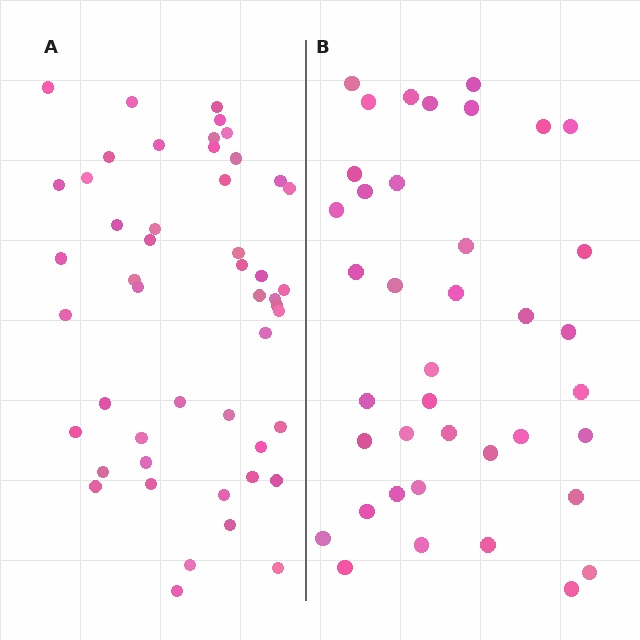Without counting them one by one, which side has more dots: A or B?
Region A (the left region) has more dots.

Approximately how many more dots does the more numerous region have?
Region A has roughly 10 or so more dots than region B.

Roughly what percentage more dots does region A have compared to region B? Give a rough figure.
About 25% more.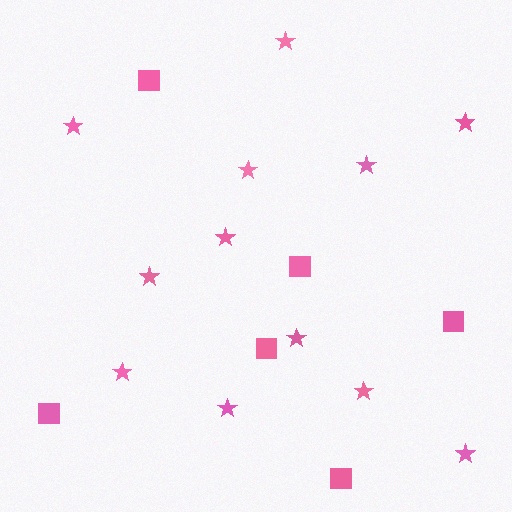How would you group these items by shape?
There are 2 groups: one group of stars (12) and one group of squares (6).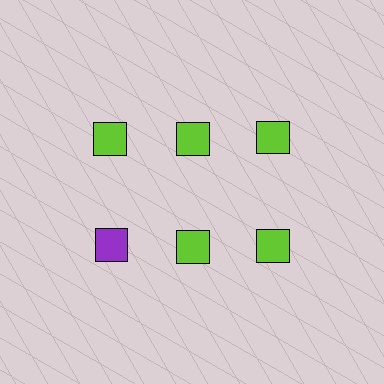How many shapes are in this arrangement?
There are 6 shapes arranged in a grid pattern.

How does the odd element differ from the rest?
It has a different color: purple instead of lime.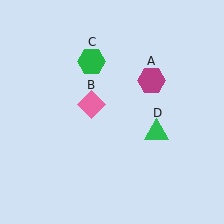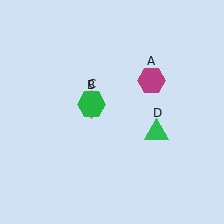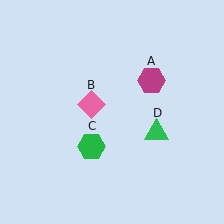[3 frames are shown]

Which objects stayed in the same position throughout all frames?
Magenta hexagon (object A) and pink diamond (object B) and green triangle (object D) remained stationary.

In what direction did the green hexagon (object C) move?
The green hexagon (object C) moved down.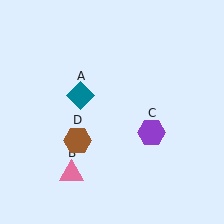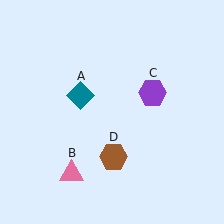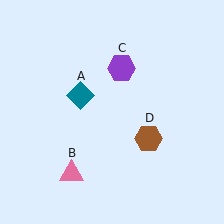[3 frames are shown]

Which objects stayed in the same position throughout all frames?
Teal diamond (object A) and pink triangle (object B) remained stationary.